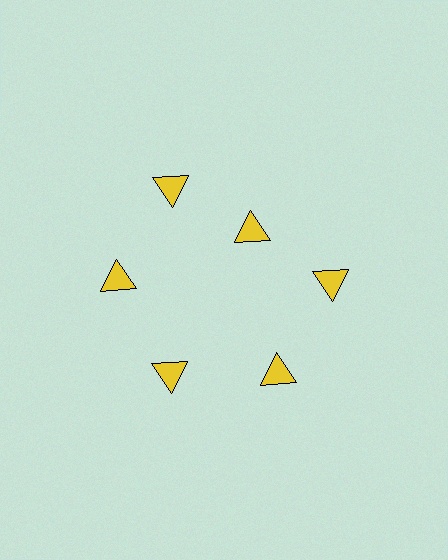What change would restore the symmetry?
The symmetry would be restored by moving it outward, back onto the ring so that all 6 triangles sit at equal angles and equal distance from the center.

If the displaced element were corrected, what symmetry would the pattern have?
It would have 6-fold rotational symmetry — the pattern would map onto itself every 60 degrees.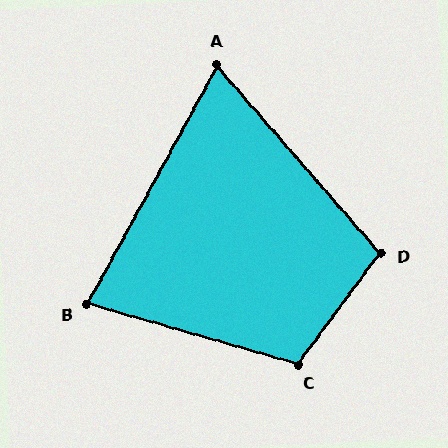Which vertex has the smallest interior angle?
A, at approximately 70 degrees.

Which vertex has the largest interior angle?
C, at approximately 110 degrees.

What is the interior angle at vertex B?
Approximately 77 degrees (acute).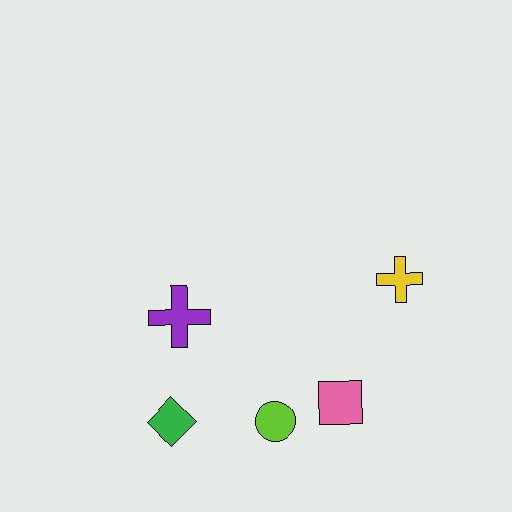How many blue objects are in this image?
There are no blue objects.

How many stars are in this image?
There are no stars.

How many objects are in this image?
There are 5 objects.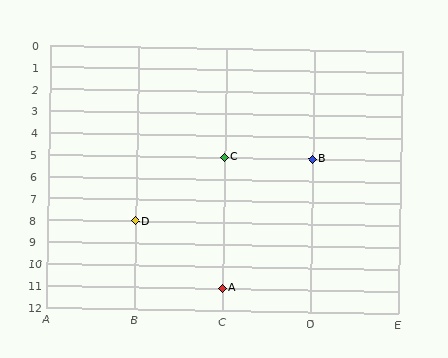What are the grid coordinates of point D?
Point D is at grid coordinates (B, 8).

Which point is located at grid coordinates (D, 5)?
Point B is at (D, 5).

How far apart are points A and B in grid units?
Points A and B are 1 column and 6 rows apart (about 6.1 grid units diagonally).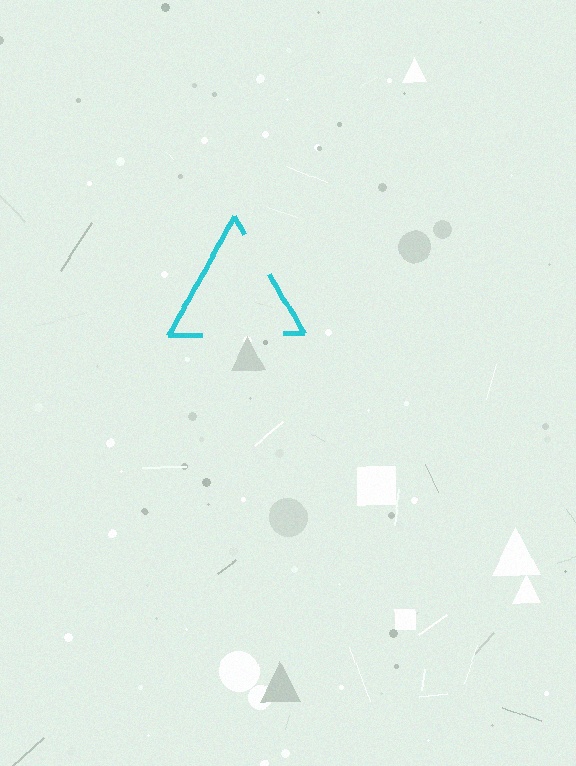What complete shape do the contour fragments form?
The contour fragments form a triangle.